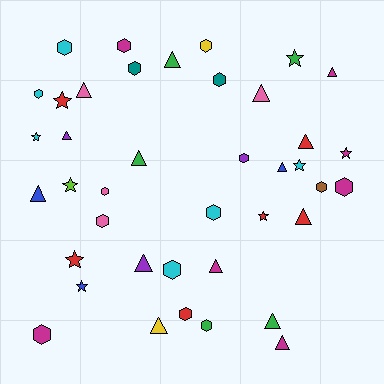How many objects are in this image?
There are 40 objects.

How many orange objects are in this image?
There are no orange objects.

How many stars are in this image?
There are 9 stars.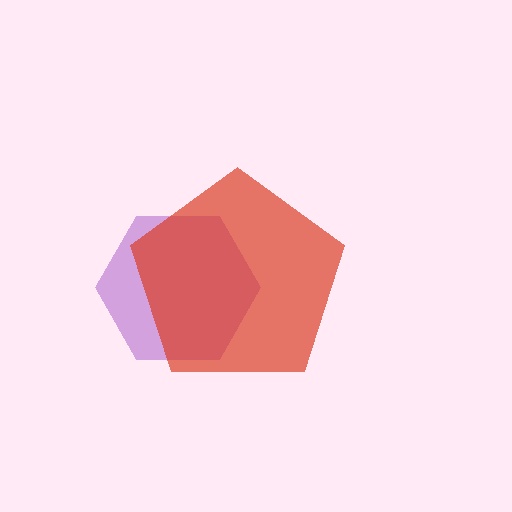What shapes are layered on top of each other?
The layered shapes are: a purple hexagon, a red pentagon.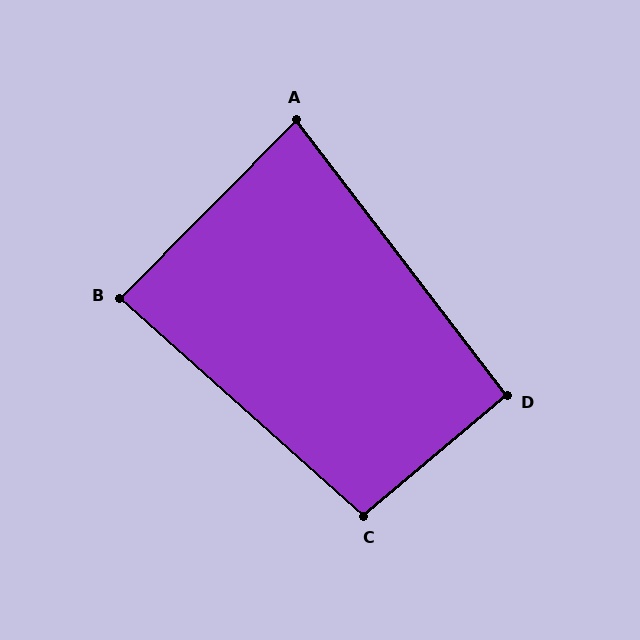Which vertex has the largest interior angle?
C, at approximately 98 degrees.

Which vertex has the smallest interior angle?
A, at approximately 82 degrees.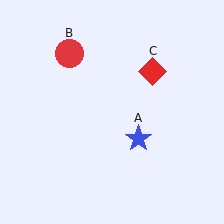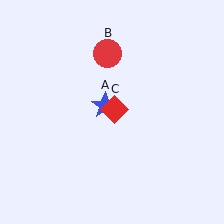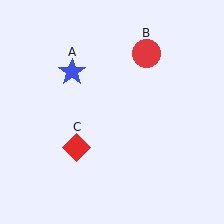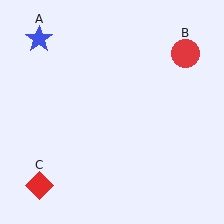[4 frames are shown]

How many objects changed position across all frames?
3 objects changed position: blue star (object A), red circle (object B), red diamond (object C).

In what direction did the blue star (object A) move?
The blue star (object A) moved up and to the left.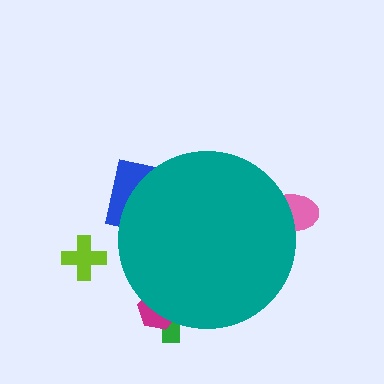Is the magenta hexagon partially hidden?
Yes, the magenta hexagon is partially hidden behind the teal circle.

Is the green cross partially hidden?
Yes, the green cross is partially hidden behind the teal circle.